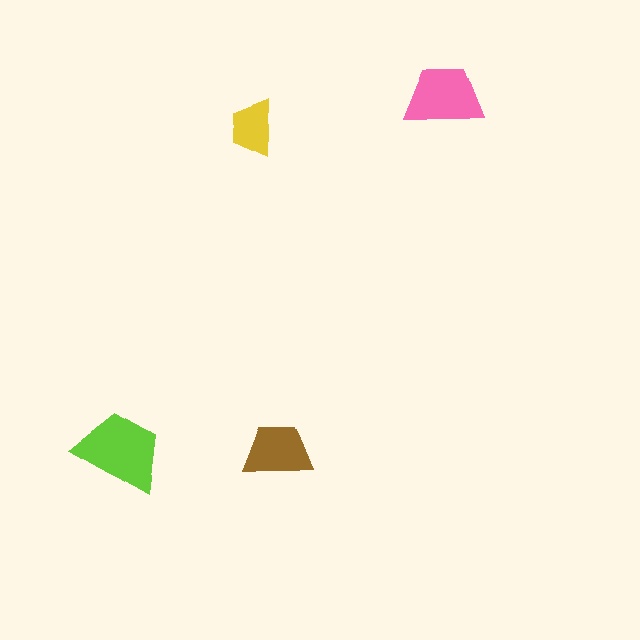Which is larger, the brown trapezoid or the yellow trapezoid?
The brown one.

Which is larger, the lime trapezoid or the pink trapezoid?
The lime one.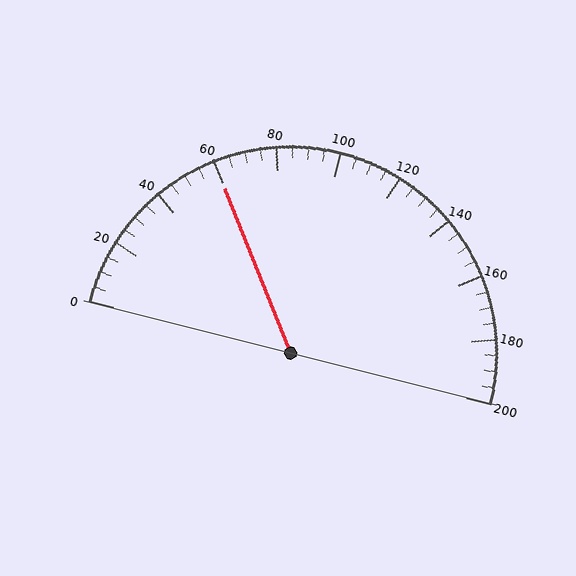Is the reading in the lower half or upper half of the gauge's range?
The reading is in the lower half of the range (0 to 200).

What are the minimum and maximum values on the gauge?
The gauge ranges from 0 to 200.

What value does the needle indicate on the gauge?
The needle indicates approximately 60.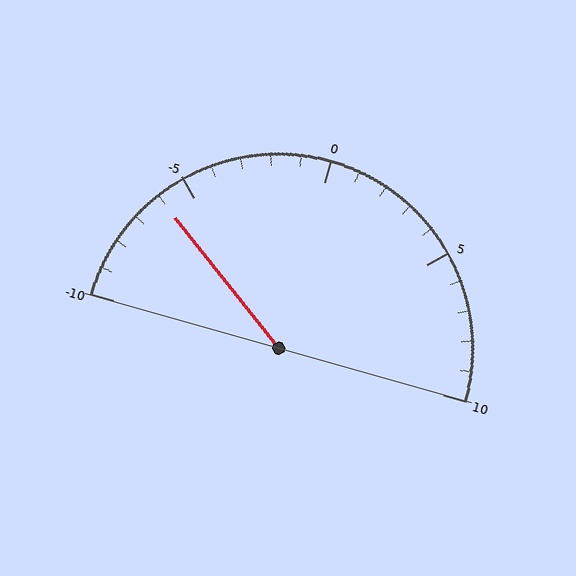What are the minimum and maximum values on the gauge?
The gauge ranges from -10 to 10.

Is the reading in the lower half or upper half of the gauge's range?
The reading is in the lower half of the range (-10 to 10).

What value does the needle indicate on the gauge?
The needle indicates approximately -6.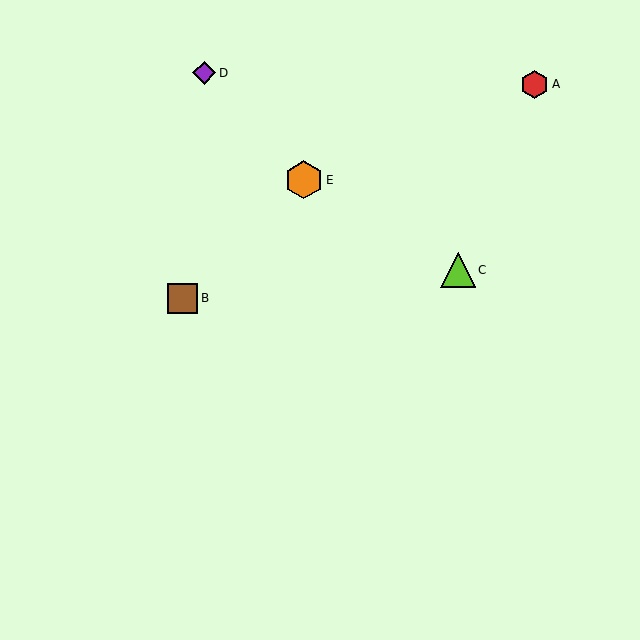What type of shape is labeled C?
Shape C is a lime triangle.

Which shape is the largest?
The orange hexagon (labeled E) is the largest.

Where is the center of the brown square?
The center of the brown square is at (183, 298).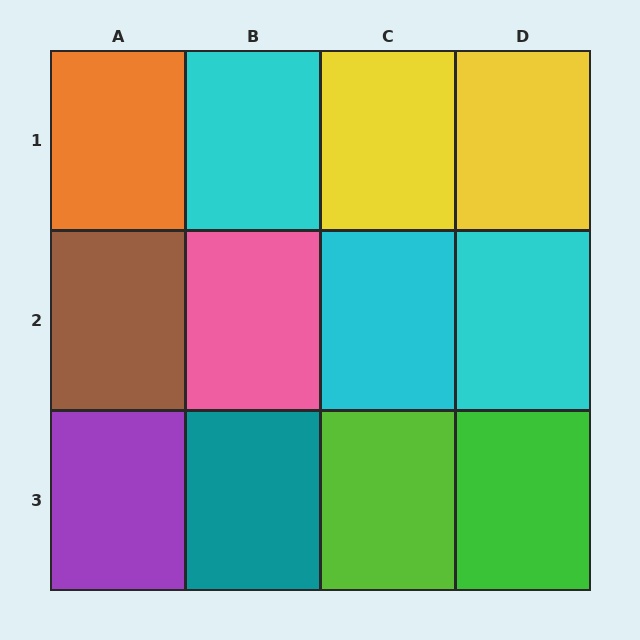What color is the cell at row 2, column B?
Pink.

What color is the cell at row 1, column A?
Orange.